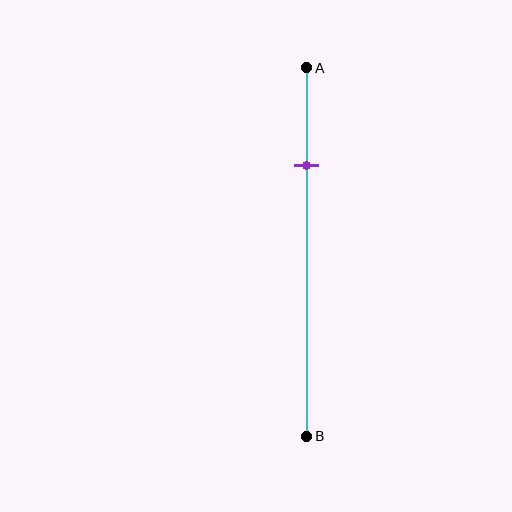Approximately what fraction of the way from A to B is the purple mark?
The purple mark is approximately 25% of the way from A to B.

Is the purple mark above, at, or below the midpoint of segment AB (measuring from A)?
The purple mark is above the midpoint of segment AB.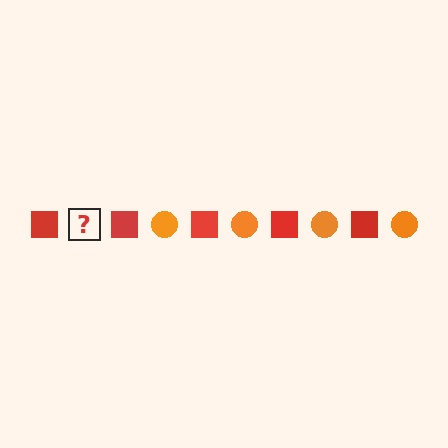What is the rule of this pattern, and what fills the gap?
The rule is that the pattern alternates between red square and orange circle. The gap should be filled with an orange circle.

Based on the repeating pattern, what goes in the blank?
The blank should be an orange circle.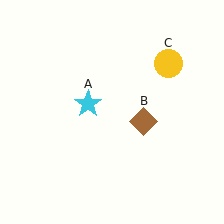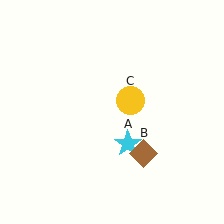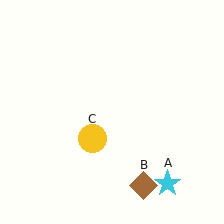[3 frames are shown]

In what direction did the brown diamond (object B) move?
The brown diamond (object B) moved down.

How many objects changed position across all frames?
3 objects changed position: cyan star (object A), brown diamond (object B), yellow circle (object C).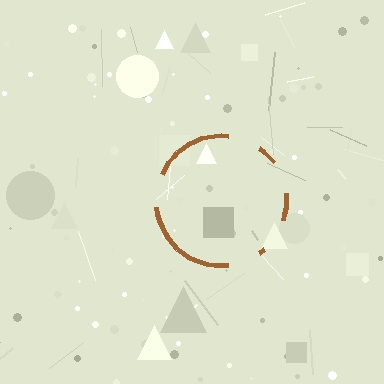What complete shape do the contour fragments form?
The contour fragments form a circle.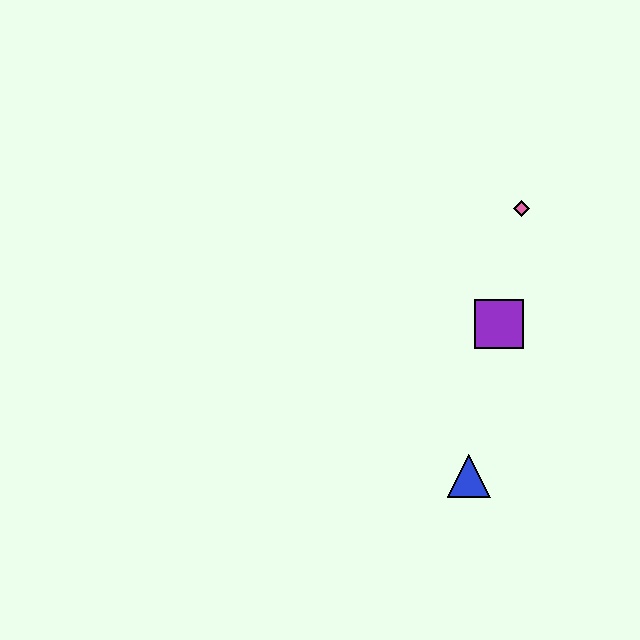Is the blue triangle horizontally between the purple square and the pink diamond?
No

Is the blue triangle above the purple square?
No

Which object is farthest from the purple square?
The blue triangle is farthest from the purple square.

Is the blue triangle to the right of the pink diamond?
No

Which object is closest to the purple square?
The pink diamond is closest to the purple square.